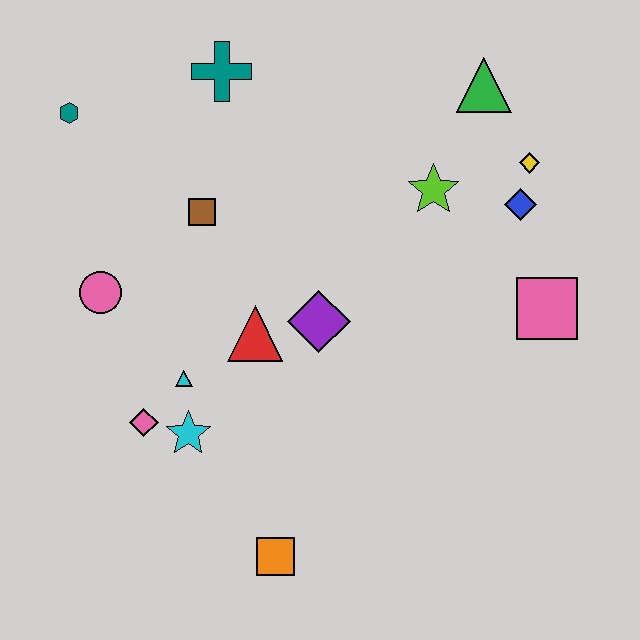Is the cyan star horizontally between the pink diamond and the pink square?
Yes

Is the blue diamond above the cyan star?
Yes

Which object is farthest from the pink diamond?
The green triangle is farthest from the pink diamond.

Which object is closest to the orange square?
The cyan star is closest to the orange square.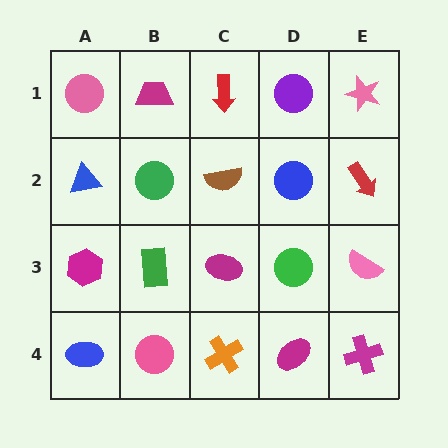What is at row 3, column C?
A magenta ellipse.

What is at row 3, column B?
A green rectangle.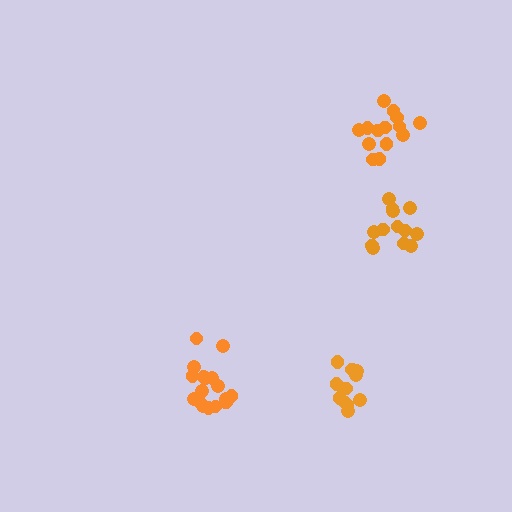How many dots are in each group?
Group 1: 14 dots, Group 2: 11 dots, Group 3: 13 dots, Group 4: 17 dots (55 total).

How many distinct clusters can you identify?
There are 4 distinct clusters.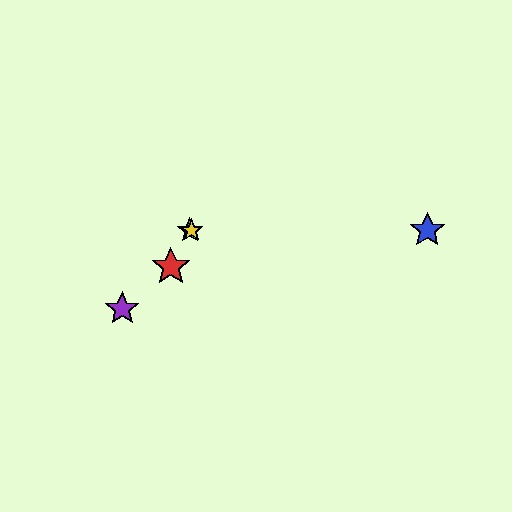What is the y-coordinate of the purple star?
The purple star is at y≈309.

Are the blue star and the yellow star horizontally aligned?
Yes, both are at y≈230.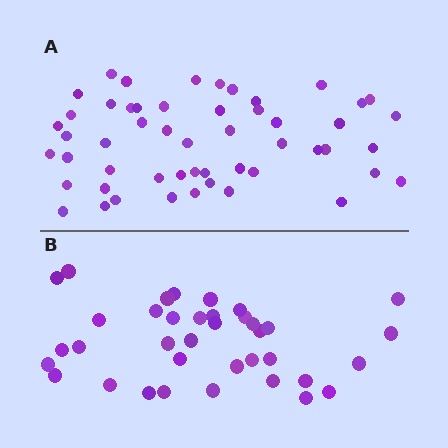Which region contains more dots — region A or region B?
Region A (the top region) has more dots.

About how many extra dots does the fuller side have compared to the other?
Region A has approximately 15 more dots than region B.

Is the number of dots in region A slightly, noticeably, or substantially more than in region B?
Region A has noticeably more, but not dramatically so. The ratio is roughly 1.4 to 1.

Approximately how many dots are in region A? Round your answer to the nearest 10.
About 50 dots. (The exact count is 52, which rounds to 50.)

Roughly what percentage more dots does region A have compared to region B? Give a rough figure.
About 40% more.